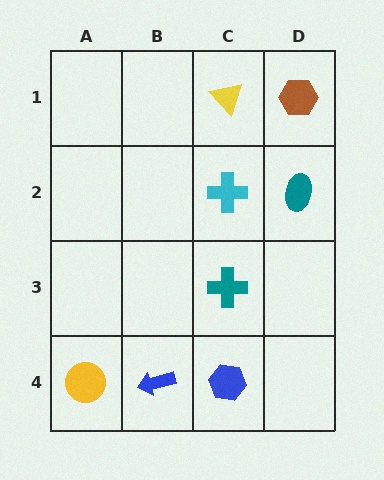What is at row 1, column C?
A yellow triangle.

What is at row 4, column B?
A blue arrow.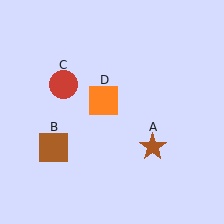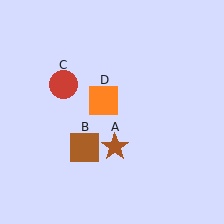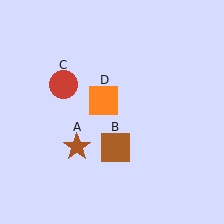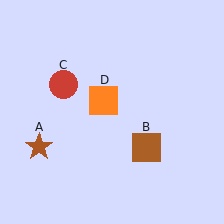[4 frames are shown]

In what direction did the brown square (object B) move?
The brown square (object B) moved right.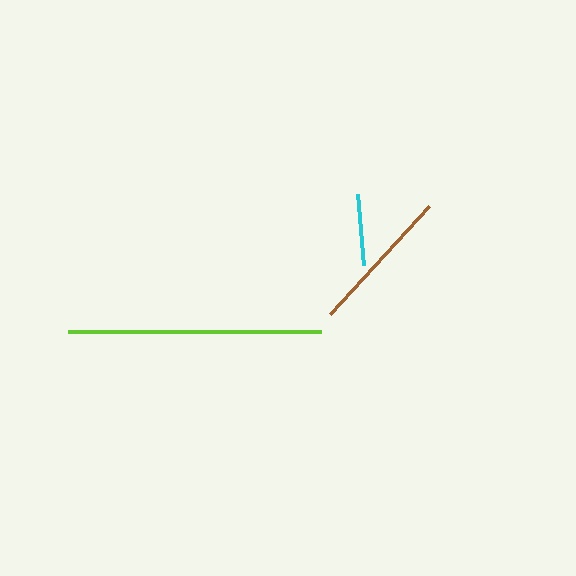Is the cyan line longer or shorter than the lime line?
The lime line is longer than the cyan line.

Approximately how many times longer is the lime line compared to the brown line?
The lime line is approximately 1.7 times the length of the brown line.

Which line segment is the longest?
The lime line is the longest at approximately 253 pixels.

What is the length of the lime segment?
The lime segment is approximately 253 pixels long.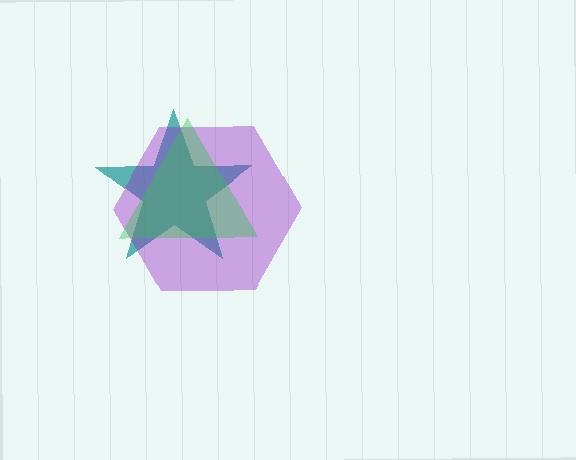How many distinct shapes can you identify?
There are 3 distinct shapes: a teal star, a purple hexagon, a green triangle.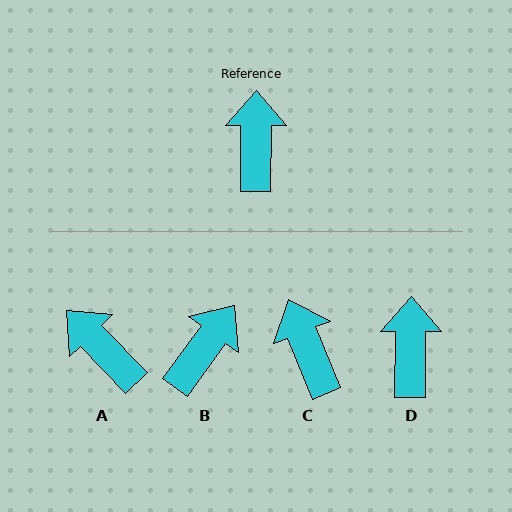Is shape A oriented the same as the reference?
No, it is off by about 45 degrees.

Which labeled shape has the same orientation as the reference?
D.